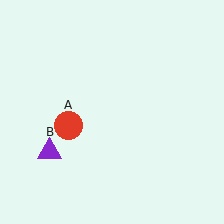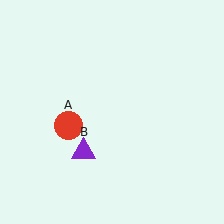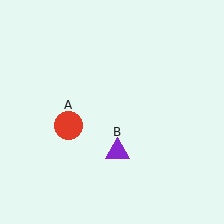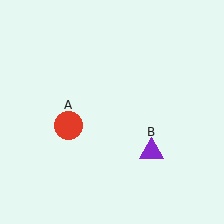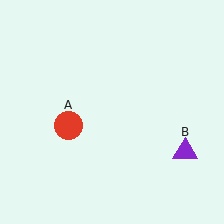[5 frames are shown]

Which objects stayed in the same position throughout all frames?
Red circle (object A) remained stationary.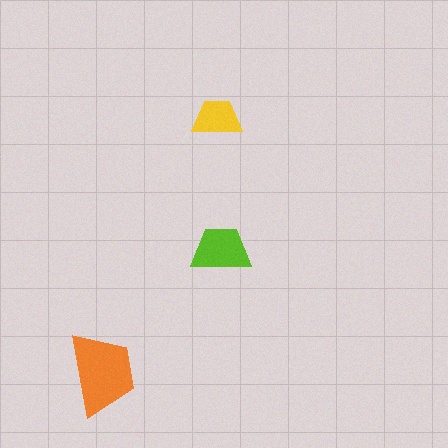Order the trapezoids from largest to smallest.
the orange one, the lime one, the yellow one.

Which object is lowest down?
The orange trapezoid is bottommost.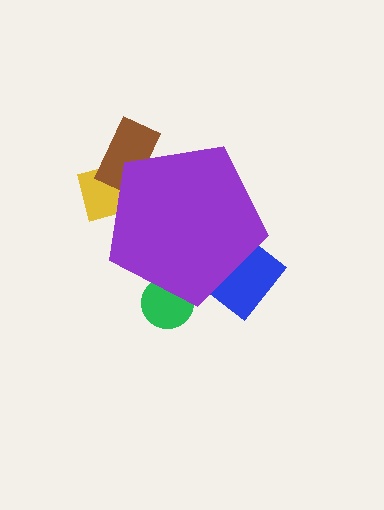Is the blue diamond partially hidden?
Yes, the blue diamond is partially hidden behind the purple pentagon.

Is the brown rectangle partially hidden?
Yes, the brown rectangle is partially hidden behind the purple pentagon.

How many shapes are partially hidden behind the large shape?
4 shapes are partially hidden.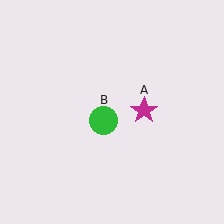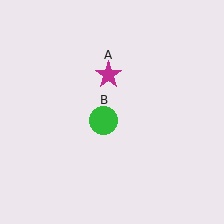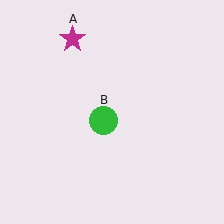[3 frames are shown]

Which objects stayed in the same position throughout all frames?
Green circle (object B) remained stationary.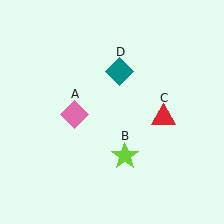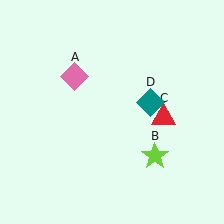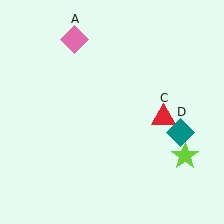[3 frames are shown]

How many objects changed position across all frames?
3 objects changed position: pink diamond (object A), lime star (object B), teal diamond (object D).